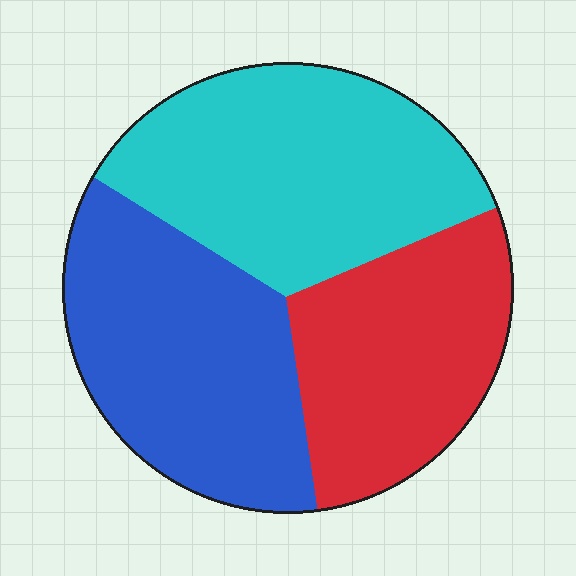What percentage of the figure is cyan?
Cyan takes up about three eighths (3/8) of the figure.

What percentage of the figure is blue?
Blue takes up about one third (1/3) of the figure.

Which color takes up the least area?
Red, at roughly 30%.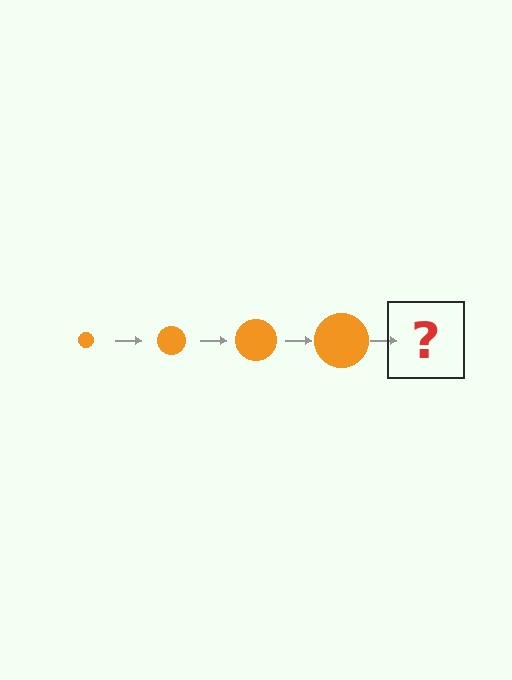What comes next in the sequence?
The next element should be an orange circle, larger than the previous one.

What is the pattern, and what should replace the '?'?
The pattern is that the circle gets progressively larger each step. The '?' should be an orange circle, larger than the previous one.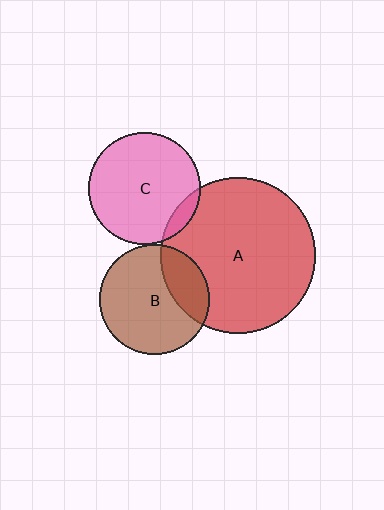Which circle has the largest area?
Circle A (red).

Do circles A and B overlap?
Yes.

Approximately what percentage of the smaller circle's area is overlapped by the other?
Approximately 25%.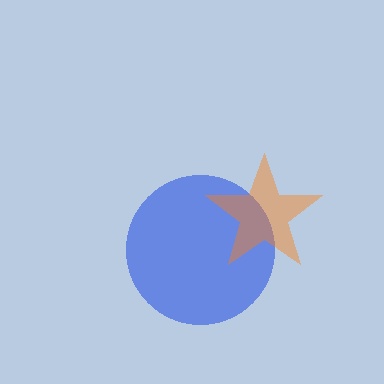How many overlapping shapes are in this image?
There are 2 overlapping shapes in the image.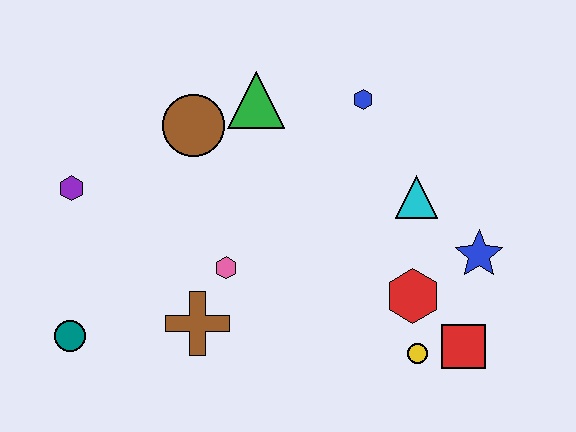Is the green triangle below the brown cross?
No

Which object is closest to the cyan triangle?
The blue star is closest to the cyan triangle.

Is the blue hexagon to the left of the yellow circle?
Yes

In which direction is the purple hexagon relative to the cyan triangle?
The purple hexagon is to the left of the cyan triangle.